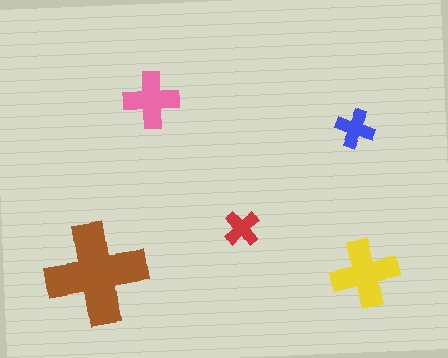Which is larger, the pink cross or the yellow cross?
The yellow one.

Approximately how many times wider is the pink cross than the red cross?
About 1.5 times wider.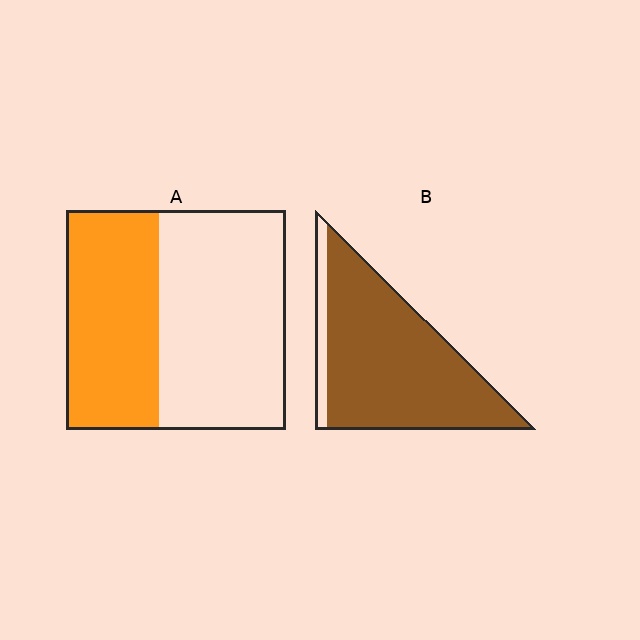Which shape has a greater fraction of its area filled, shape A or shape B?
Shape B.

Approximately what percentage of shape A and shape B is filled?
A is approximately 40% and B is approximately 90%.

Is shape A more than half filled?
No.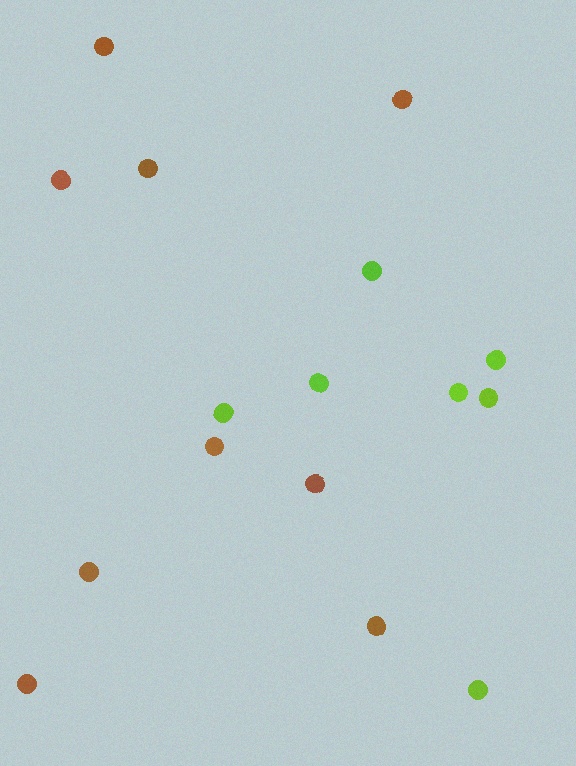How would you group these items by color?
There are 2 groups: one group of lime circles (7) and one group of brown circles (9).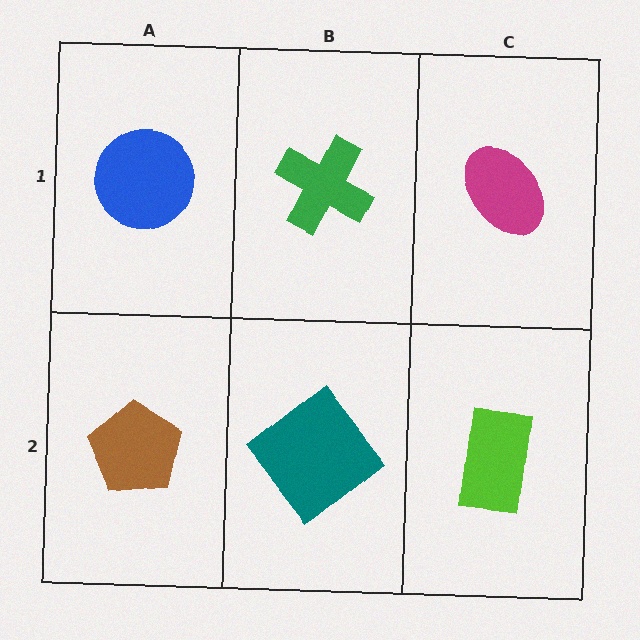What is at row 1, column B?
A green cross.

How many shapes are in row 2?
3 shapes.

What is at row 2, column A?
A brown pentagon.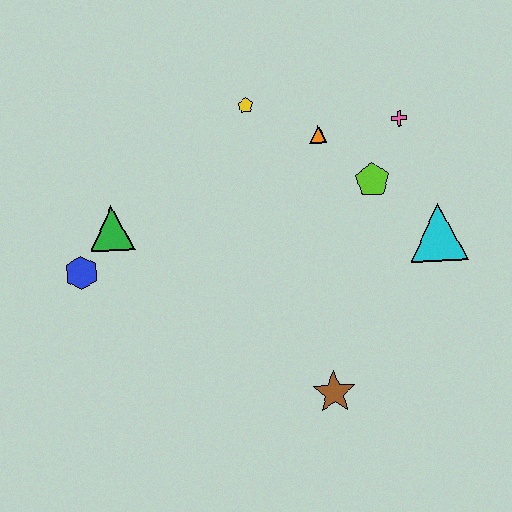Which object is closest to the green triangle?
The blue hexagon is closest to the green triangle.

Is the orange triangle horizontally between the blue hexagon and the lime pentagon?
Yes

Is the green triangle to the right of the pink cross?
No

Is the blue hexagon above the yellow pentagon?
No